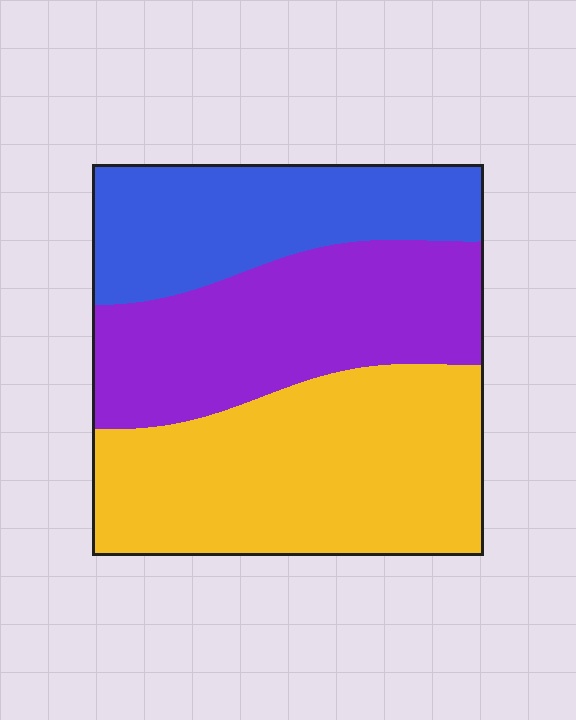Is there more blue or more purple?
Purple.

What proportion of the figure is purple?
Purple covers 32% of the figure.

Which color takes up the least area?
Blue, at roughly 25%.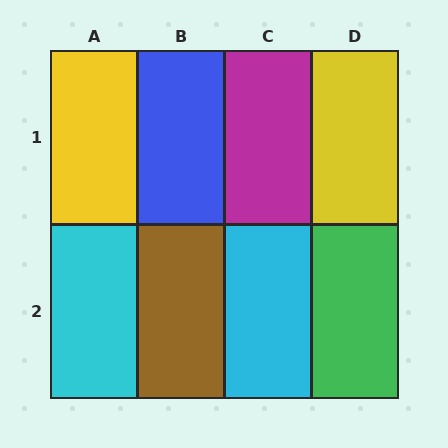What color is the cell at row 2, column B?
Brown.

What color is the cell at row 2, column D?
Green.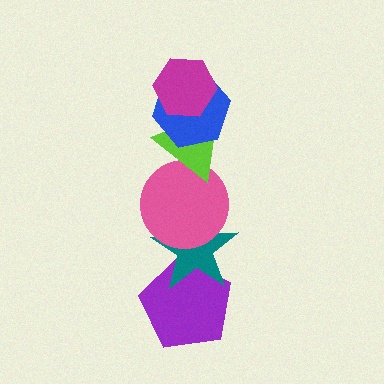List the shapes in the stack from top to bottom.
From top to bottom: the magenta hexagon, the blue hexagon, the lime triangle, the pink circle, the teal star, the purple pentagon.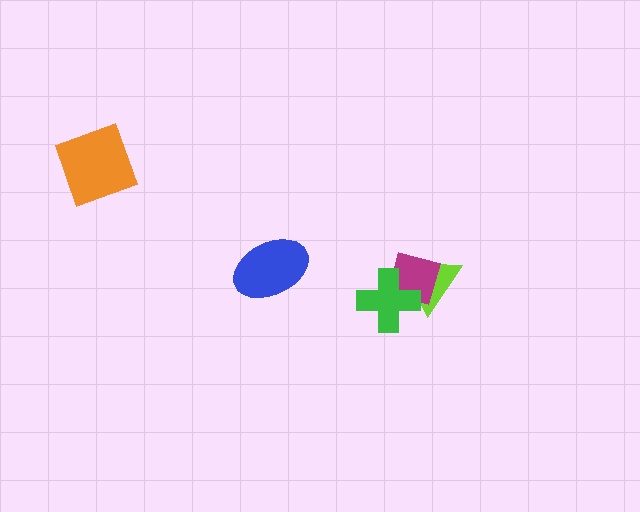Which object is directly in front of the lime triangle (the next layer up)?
The magenta diamond is directly in front of the lime triangle.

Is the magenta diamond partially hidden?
Yes, it is partially covered by another shape.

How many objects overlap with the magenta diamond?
2 objects overlap with the magenta diamond.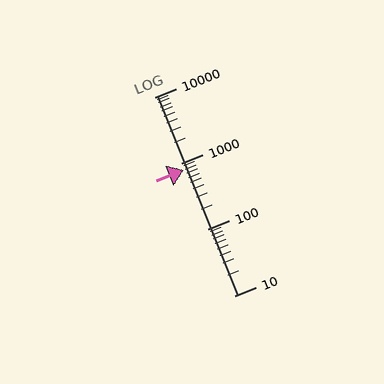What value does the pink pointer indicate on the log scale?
The pointer indicates approximately 790.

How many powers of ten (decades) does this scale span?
The scale spans 3 decades, from 10 to 10000.